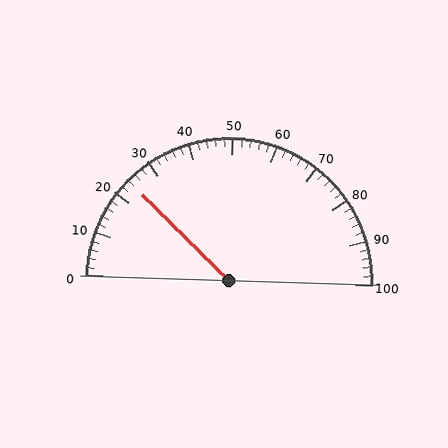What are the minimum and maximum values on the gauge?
The gauge ranges from 0 to 100.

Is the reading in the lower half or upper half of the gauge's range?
The reading is in the lower half of the range (0 to 100).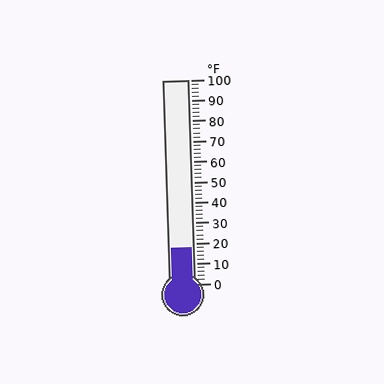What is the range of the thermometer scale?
The thermometer scale ranges from 0°F to 100°F.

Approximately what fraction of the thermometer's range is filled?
The thermometer is filled to approximately 20% of its range.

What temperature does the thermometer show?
The thermometer shows approximately 18°F.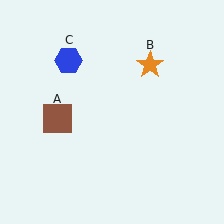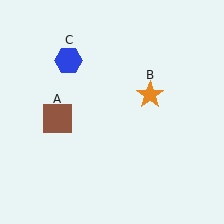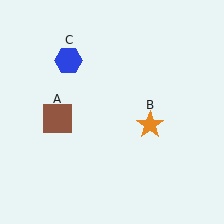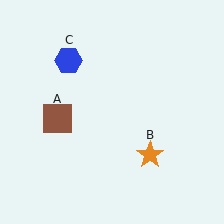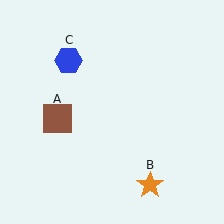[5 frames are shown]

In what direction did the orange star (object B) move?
The orange star (object B) moved down.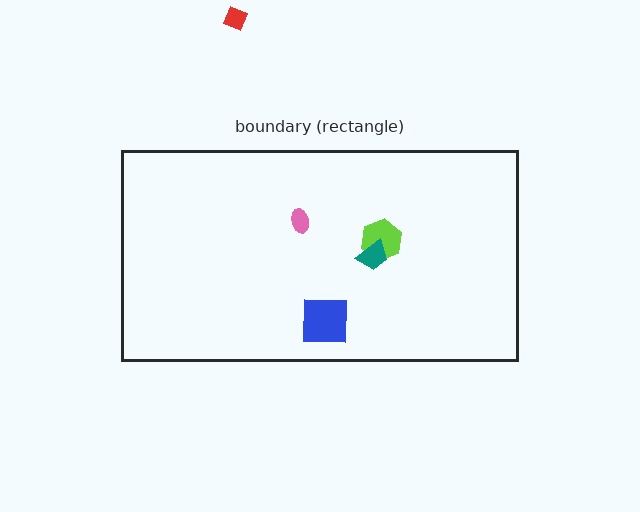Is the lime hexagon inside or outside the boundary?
Inside.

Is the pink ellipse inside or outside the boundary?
Inside.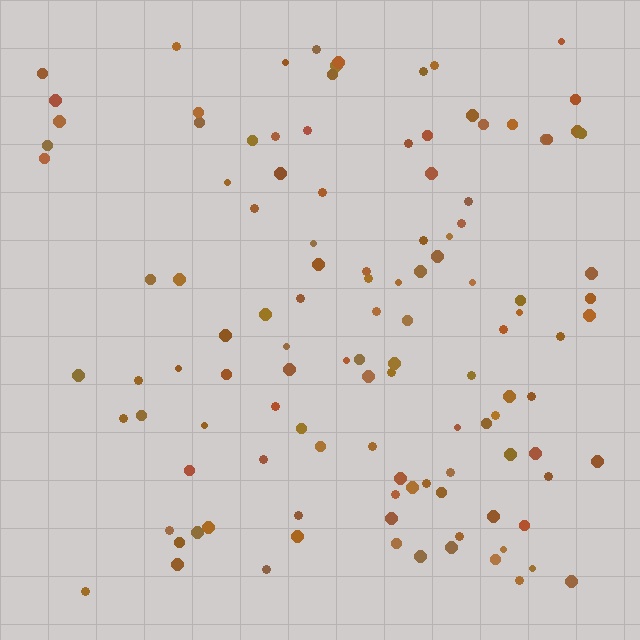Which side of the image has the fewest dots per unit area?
The left.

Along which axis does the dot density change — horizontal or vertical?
Horizontal.